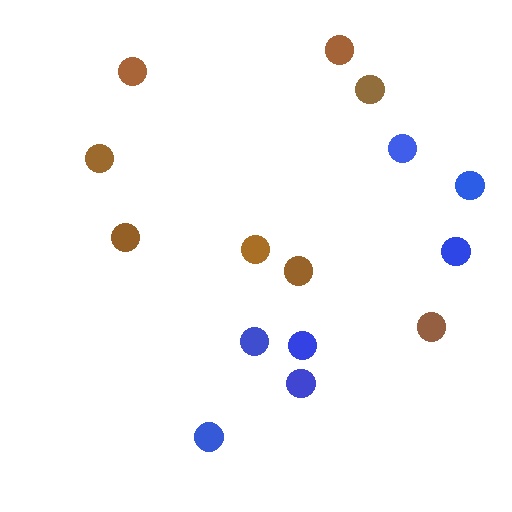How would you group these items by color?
There are 2 groups: one group of blue circles (7) and one group of brown circles (8).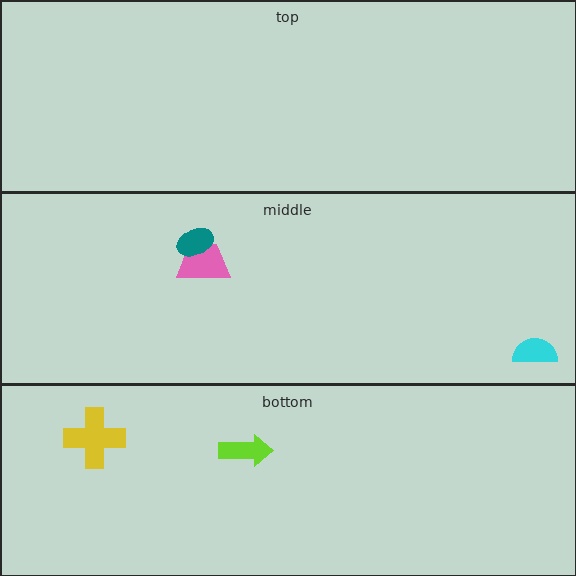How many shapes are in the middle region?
3.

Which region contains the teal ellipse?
The middle region.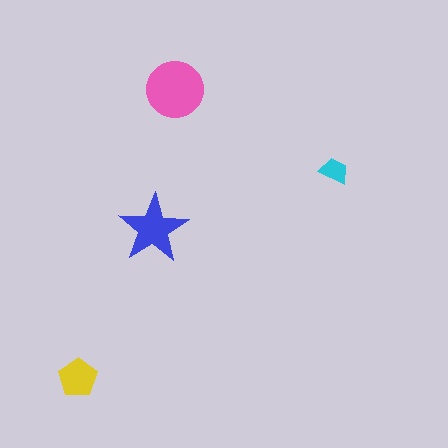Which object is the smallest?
The cyan trapezoid.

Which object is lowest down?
The yellow pentagon is bottommost.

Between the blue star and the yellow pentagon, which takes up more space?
The blue star.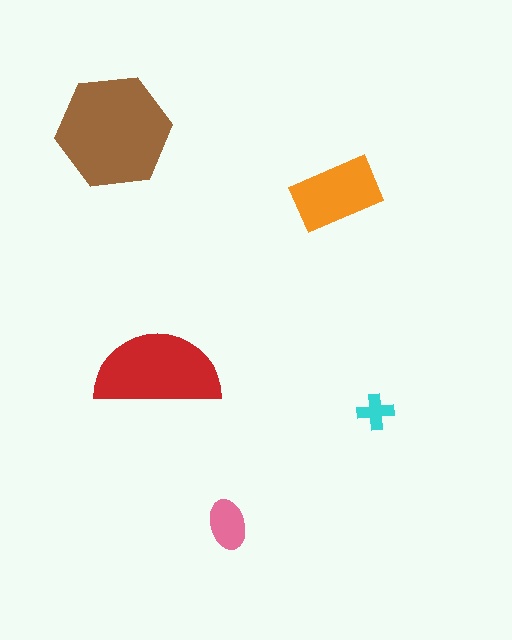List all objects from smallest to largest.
The cyan cross, the pink ellipse, the orange rectangle, the red semicircle, the brown hexagon.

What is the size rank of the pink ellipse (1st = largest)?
4th.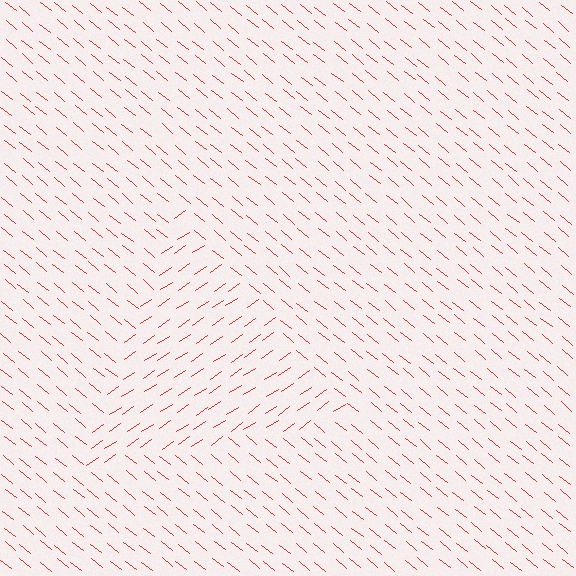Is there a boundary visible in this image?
Yes, there is a texture boundary formed by a change in line orientation.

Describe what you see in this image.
The image is filled with small red line segments. A triangle region in the image has lines oriented differently from the surrounding lines, creating a visible texture boundary.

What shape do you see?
I see a triangle.